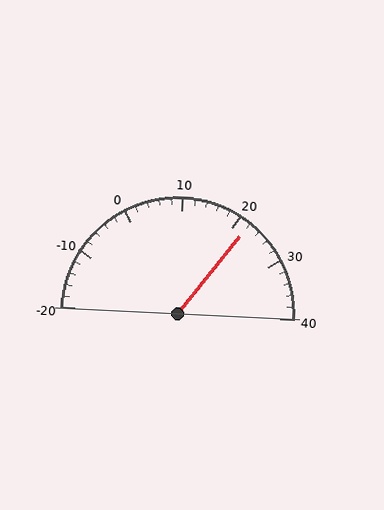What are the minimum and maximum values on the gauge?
The gauge ranges from -20 to 40.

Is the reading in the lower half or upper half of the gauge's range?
The reading is in the upper half of the range (-20 to 40).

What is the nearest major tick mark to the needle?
The nearest major tick mark is 20.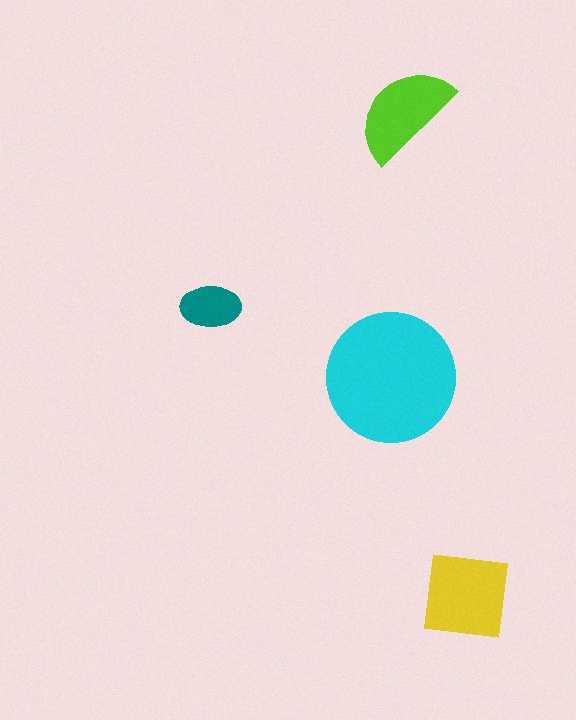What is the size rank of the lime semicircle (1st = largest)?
3rd.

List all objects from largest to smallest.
The cyan circle, the yellow square, the lime semicircle, the teal ellipse.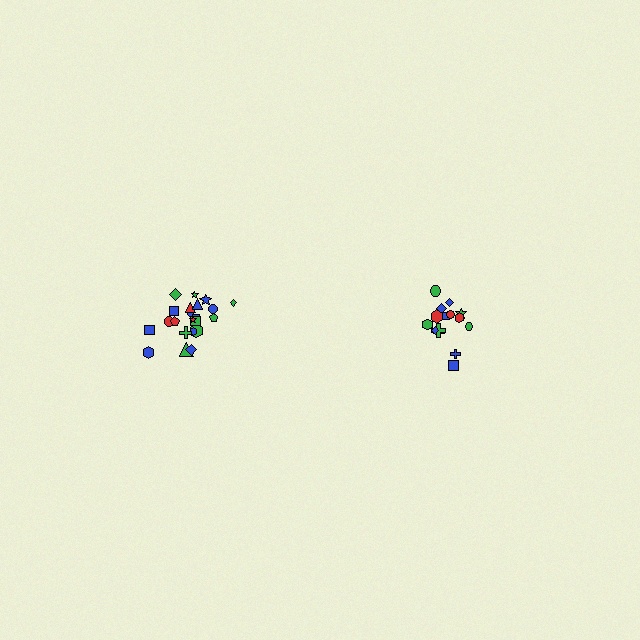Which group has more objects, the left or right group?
The left group.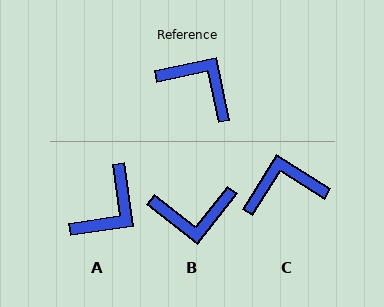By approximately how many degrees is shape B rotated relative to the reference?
Approximately 140 degrees clockwise.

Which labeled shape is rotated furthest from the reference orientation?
B, about 140 degrees away.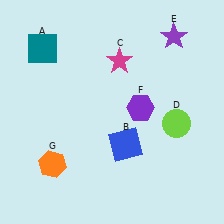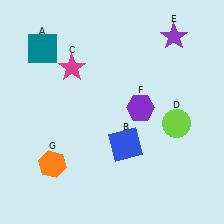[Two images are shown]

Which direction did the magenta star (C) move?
The magenta star (C) moved left.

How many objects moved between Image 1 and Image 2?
1 object moved between the two images.